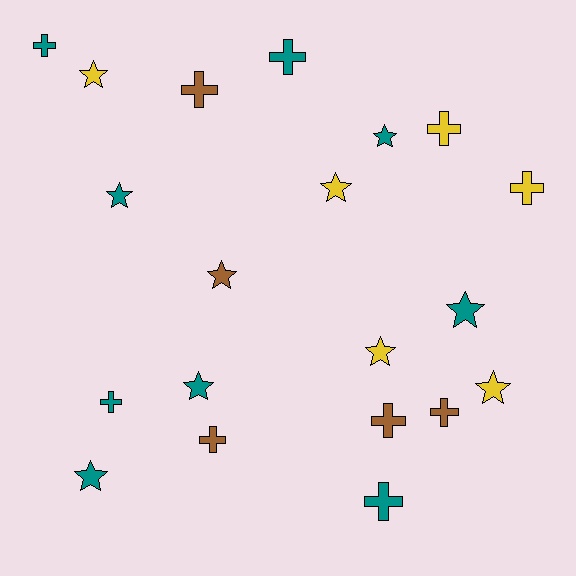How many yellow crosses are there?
There are 2 yellow crosses.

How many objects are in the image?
There are 20 objects.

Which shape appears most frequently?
Star, with 10 objects.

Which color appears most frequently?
Teal, with 9 objects.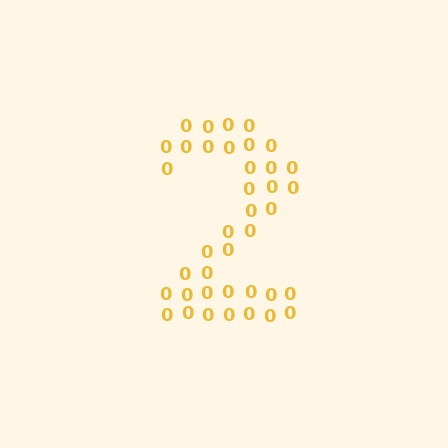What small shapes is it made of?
It is made of small digit 0's.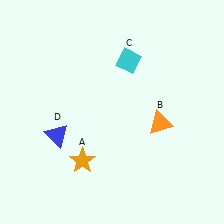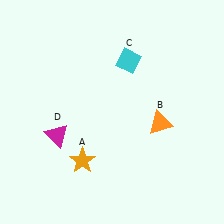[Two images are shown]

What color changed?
The triangle (D) changed from blue in Image 1 to magenta in Image 2.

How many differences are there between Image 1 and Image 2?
There is 1 difference between the two images.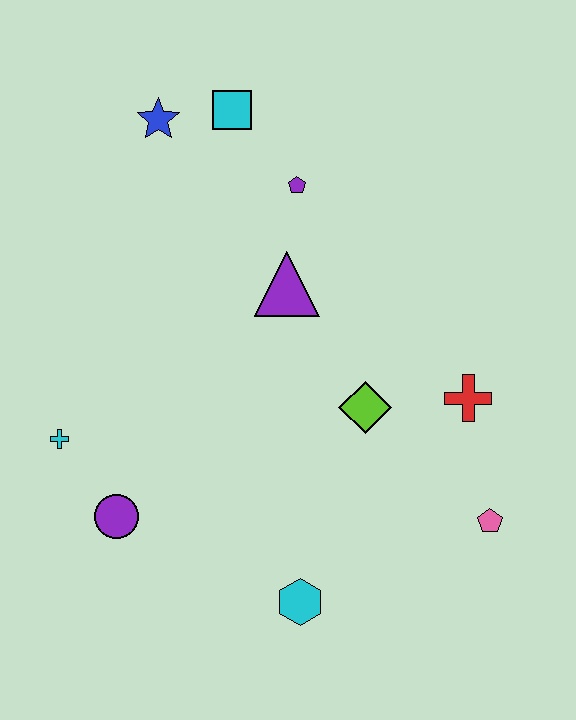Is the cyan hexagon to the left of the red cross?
Yes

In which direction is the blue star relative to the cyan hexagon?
The blue star is above the cyan hexagon.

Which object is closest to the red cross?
The lime diamond is closest to the red cross.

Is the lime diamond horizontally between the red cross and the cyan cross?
Yes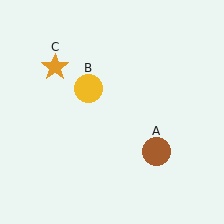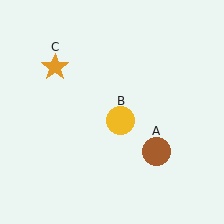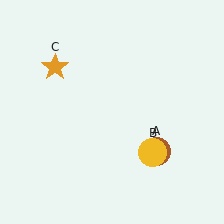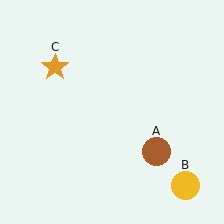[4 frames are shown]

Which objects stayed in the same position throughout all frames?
Brown circle (object A) and orange star (object C) remained stationary.